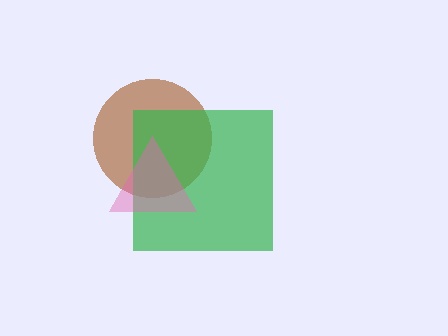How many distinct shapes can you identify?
There are 3 distinct shapes: a brown circle, a green square, a pink triangle.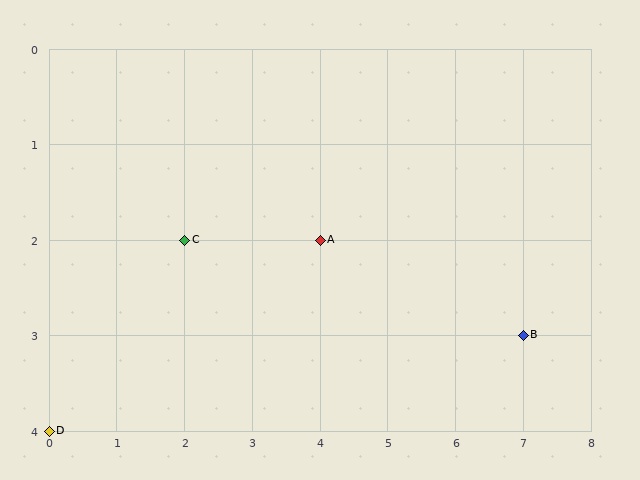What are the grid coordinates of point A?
Point A is at grid coordinates (4, 2).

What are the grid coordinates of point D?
Point D is at grid coordinates (0, 4).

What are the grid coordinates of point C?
Point C is at grid coordinates (2, 2).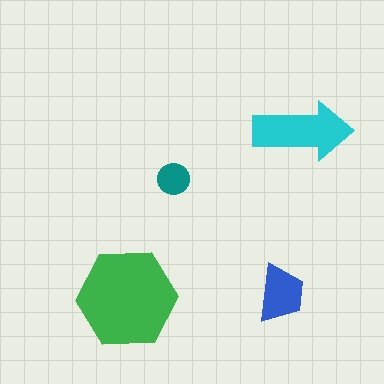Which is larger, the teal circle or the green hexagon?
The green hexagon.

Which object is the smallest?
The teal circle.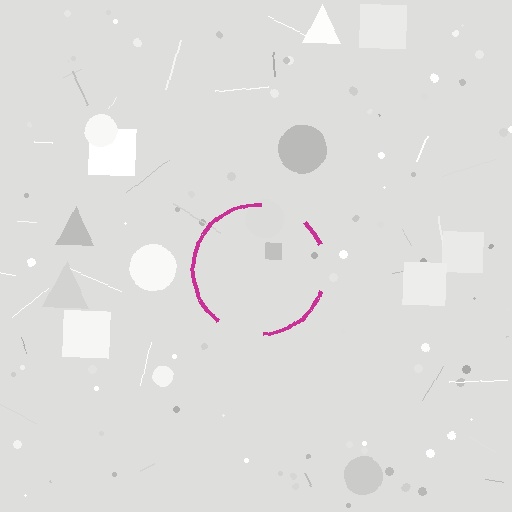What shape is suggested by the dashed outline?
The dashed outline suggests a circle.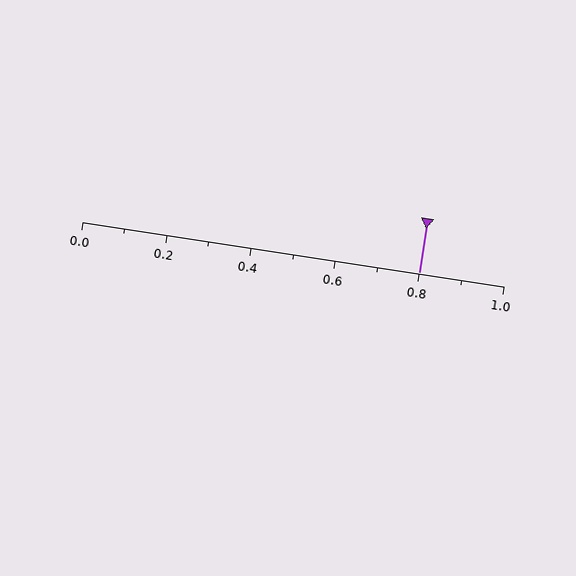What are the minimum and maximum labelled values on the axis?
The axis runs from 0.0 to 1.0.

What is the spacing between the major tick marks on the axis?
The major ticks are spaced 0.2 apart.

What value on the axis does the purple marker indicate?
The marker indicates approximately 0.8.